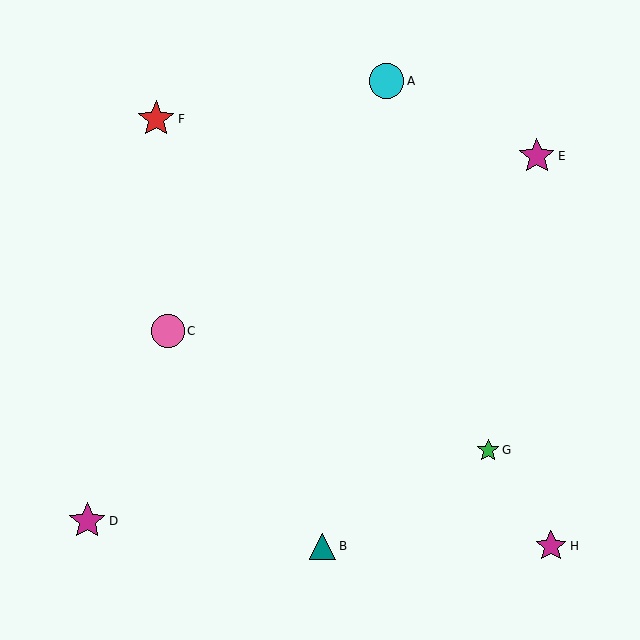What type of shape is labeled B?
Shape B is a teal triangle.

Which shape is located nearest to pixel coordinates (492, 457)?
The green star (labeled G) at (488, 450) is nearest to that location.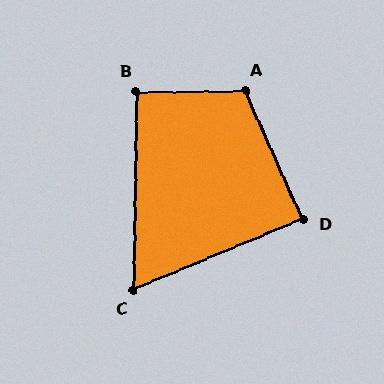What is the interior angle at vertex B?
Approximately 91 degrees (approximately right).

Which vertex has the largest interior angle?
A, at approximately 114 degrees.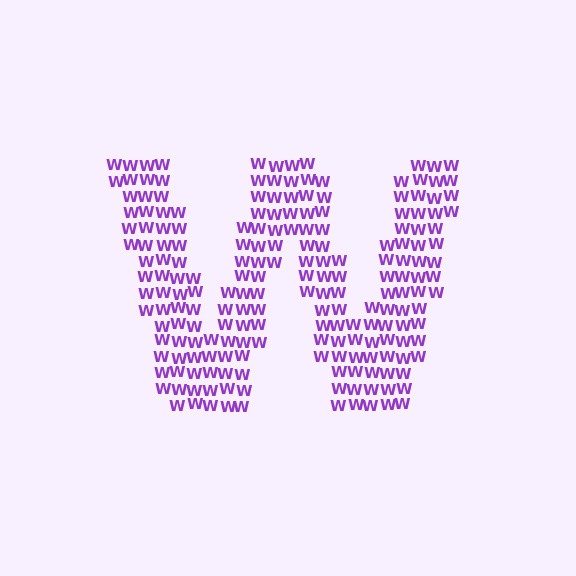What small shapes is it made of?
It is made of small letter W's.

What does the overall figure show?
The overall figure shows the letter W.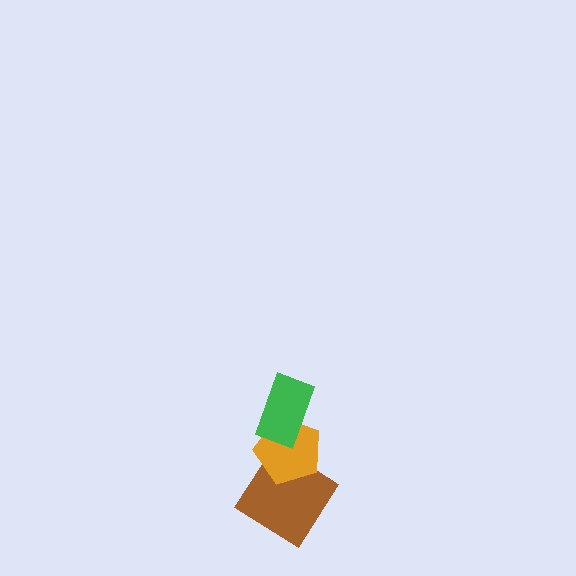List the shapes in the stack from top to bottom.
From top to bottom: the green rectangle, the orange pentagon, the brown diamond.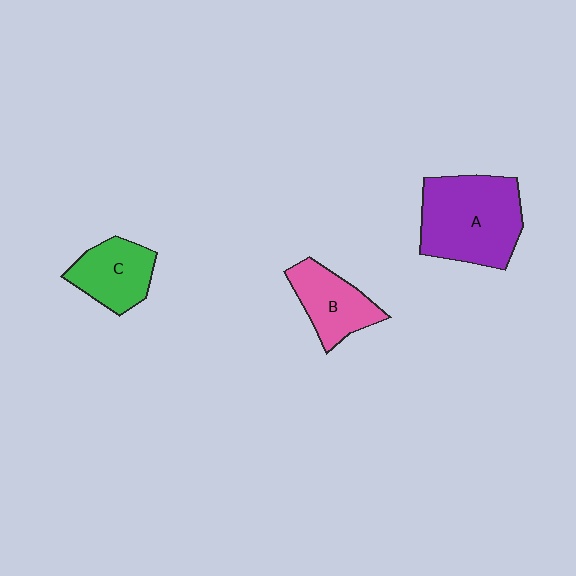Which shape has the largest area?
Shape A (purple).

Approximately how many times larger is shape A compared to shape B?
Approximately 1.8 times.